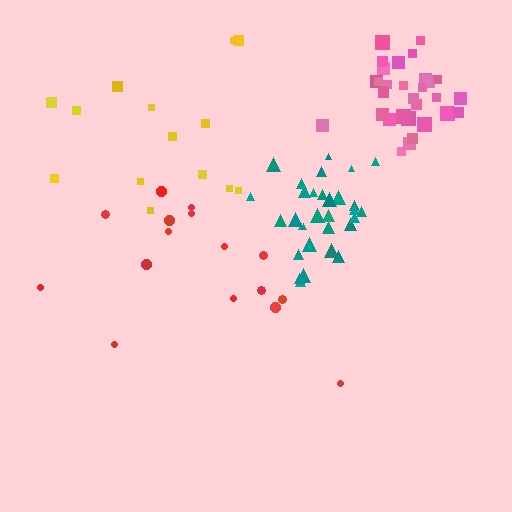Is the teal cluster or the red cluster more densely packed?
Teal.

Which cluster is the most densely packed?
Pink.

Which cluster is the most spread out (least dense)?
Yellow.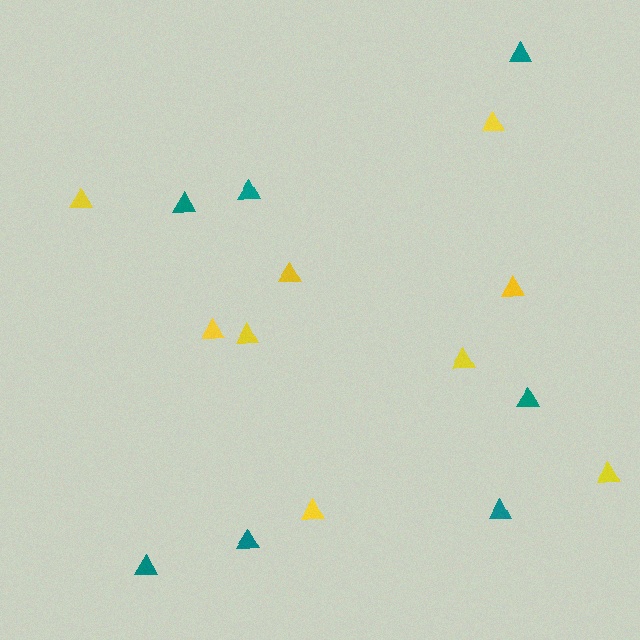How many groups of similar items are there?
There are 2 groups: one group of yellow triangles (9) and one group of teal triangles (7).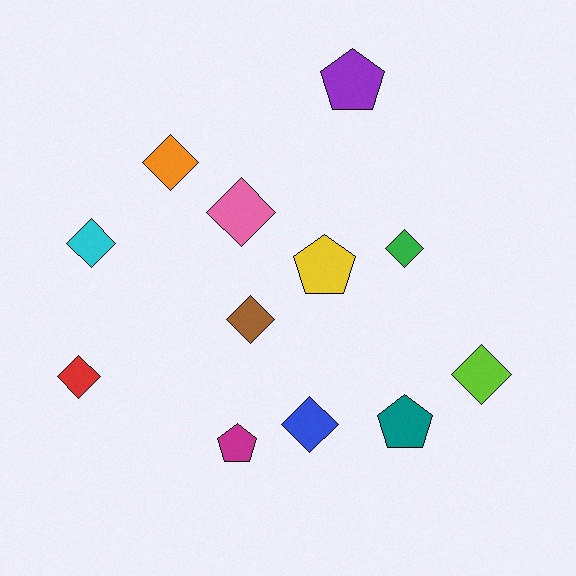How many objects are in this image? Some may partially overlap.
There are 12 objects.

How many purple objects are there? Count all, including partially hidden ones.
There is 1 purple object.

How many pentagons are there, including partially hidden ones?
There are 4 pentagons.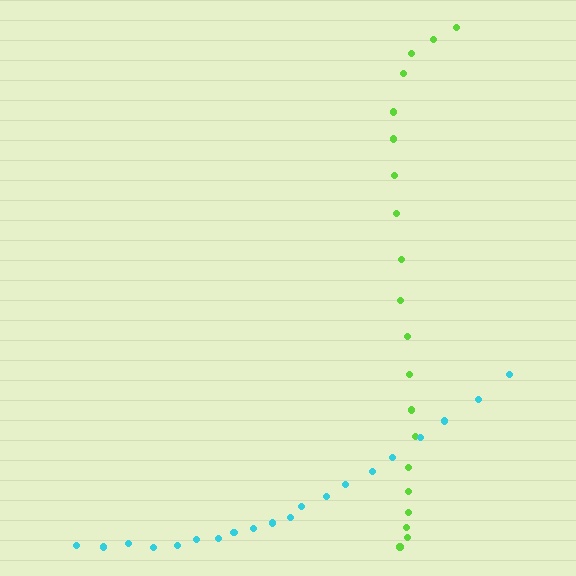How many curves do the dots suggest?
There are 2 distinct paths.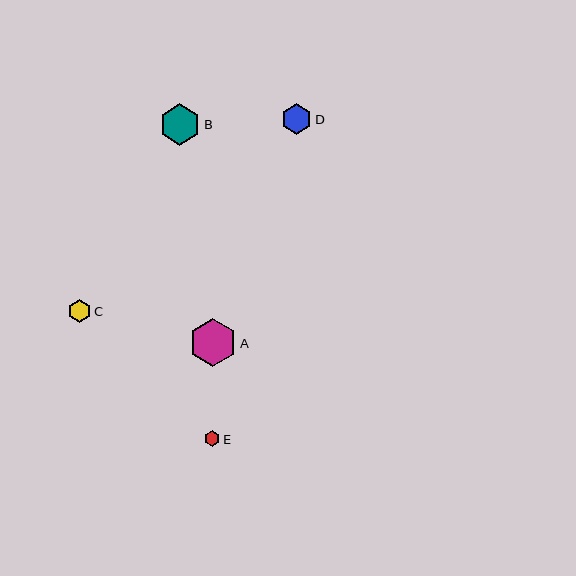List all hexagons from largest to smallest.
From largest to smallest: A, B, D, C, E.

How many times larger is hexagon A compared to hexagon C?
Hexagon A is approximately 2.1 times the size of hexagon C.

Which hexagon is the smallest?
Hexagon E is the smallest with a size of approximately 15 pixels.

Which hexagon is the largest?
Hexagon A is the largest with a size of approximately 47 pixels.